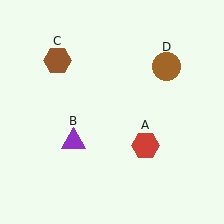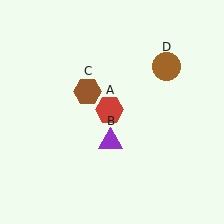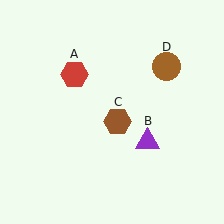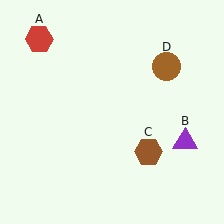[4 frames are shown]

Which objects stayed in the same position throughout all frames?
Brown circle (object D) remained stationary.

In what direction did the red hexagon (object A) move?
The red hexagon (object A) moved up and to the left.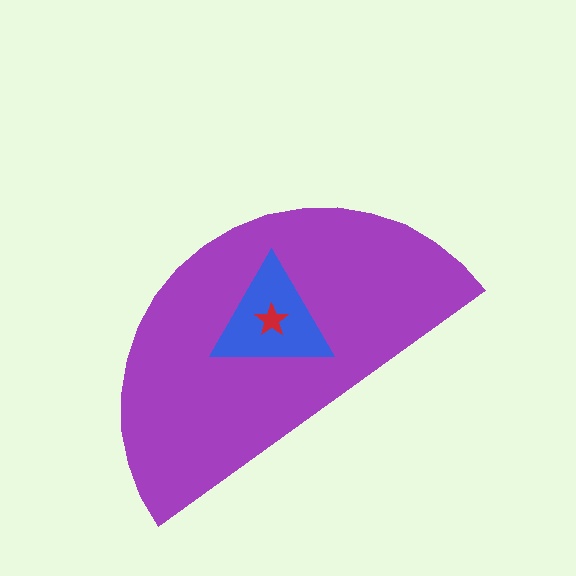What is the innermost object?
The red star.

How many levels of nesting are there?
3.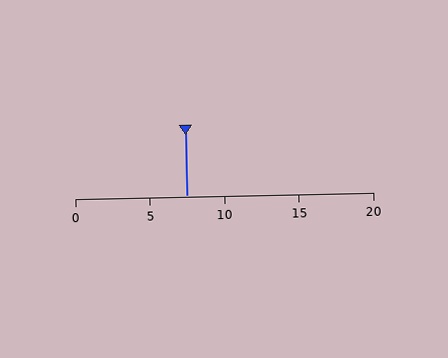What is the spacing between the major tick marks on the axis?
The major ticks are spaced 5 apart.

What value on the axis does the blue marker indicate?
The marker indicates approximately 7.5.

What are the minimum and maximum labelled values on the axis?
The axis runs from 0 to 20.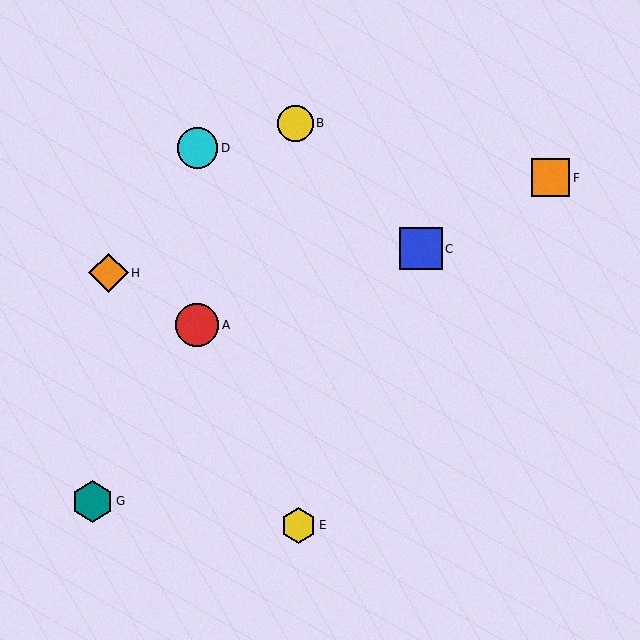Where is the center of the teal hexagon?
The center of the teal hexagon is at (92, 501).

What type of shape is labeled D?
Shape D is a cyan circle.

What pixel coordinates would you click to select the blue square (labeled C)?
Click at (421, 249) to select the blue square C.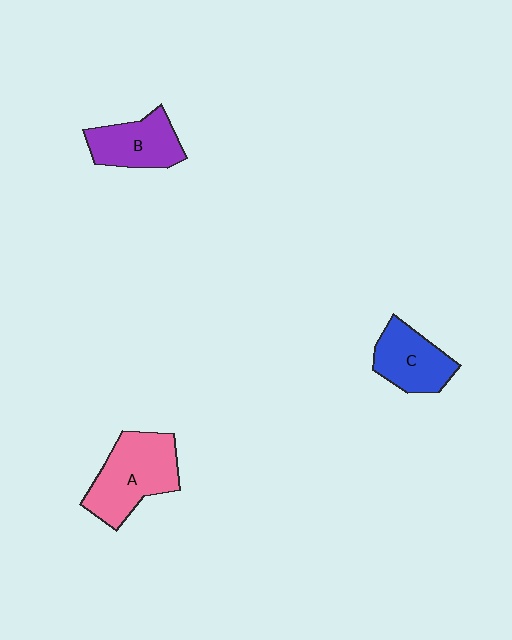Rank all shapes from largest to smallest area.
From largest to smallest: A (pink), C (blue), B (purple).